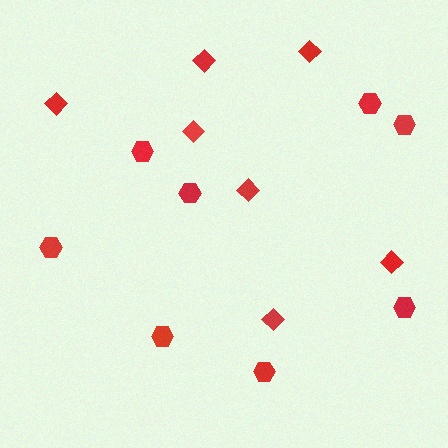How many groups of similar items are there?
There are 2 groups: one group of diamonds (7) and one group of hexagons (8).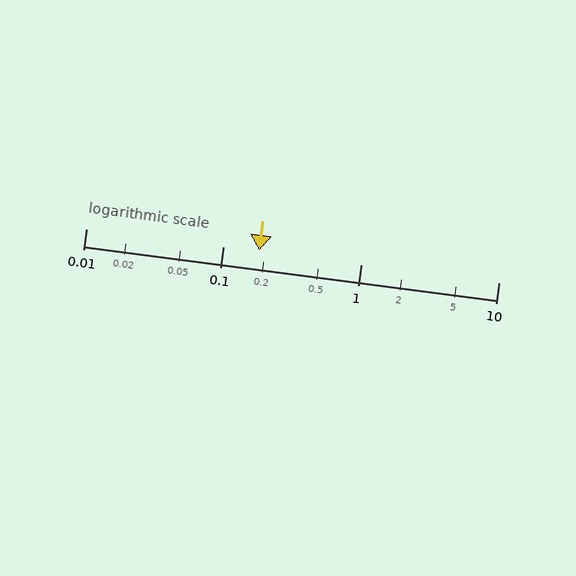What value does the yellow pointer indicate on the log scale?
The pointer indicates approximately 0.18.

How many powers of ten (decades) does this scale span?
The scale spans 3 decades, from 0.01 to 10.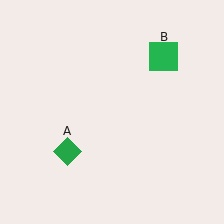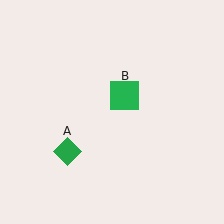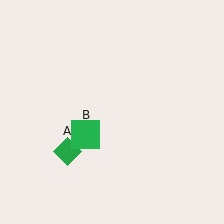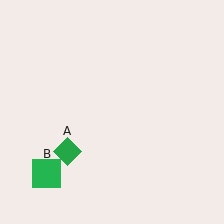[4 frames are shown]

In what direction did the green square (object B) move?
The green square (object B) moved down and to the left.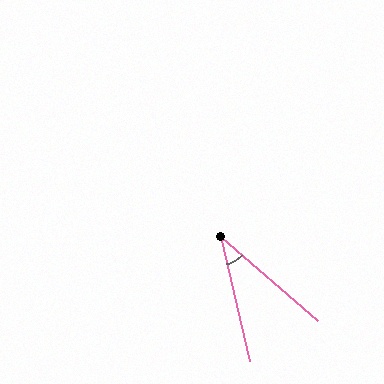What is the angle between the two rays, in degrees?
Approximately 36 degrees.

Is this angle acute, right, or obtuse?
It is acute.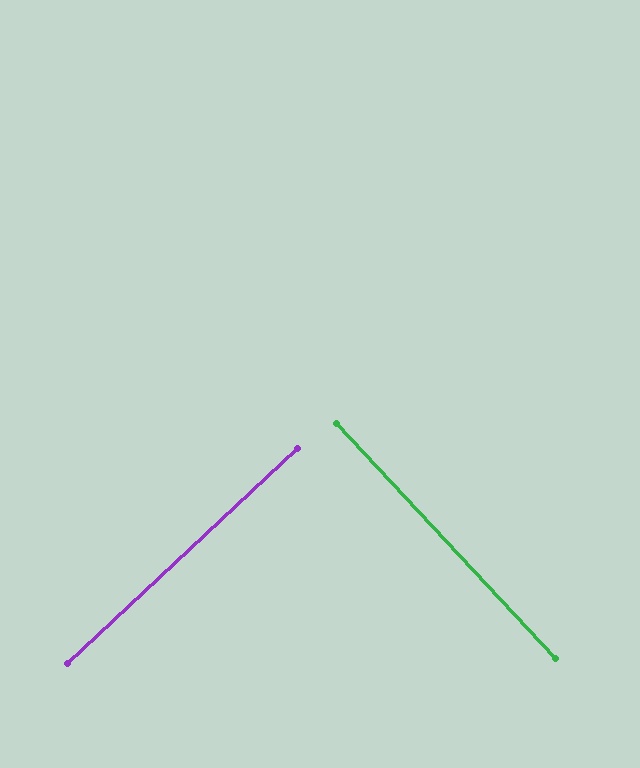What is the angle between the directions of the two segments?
Approximately 90 degrees.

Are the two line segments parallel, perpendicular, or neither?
Perpendicular — they meet at approximately 90°.